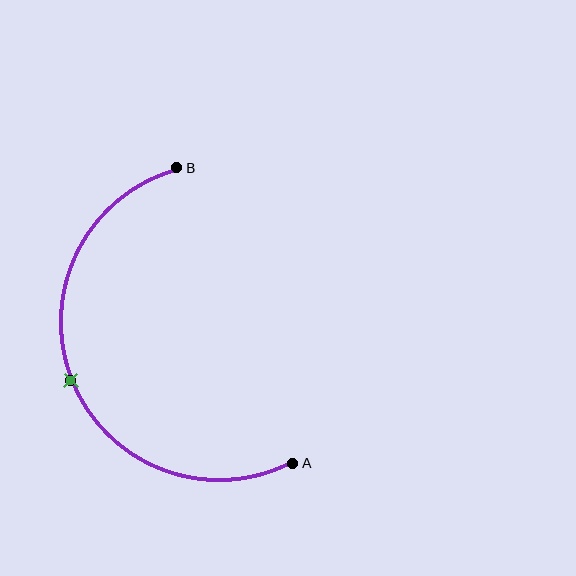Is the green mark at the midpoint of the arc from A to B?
Yes. The green mark lies on the arc at equal arc-length from both A and B — it is the arc midpoint.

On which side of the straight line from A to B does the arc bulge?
The arc bulges to the left of the straight line connecting A and B.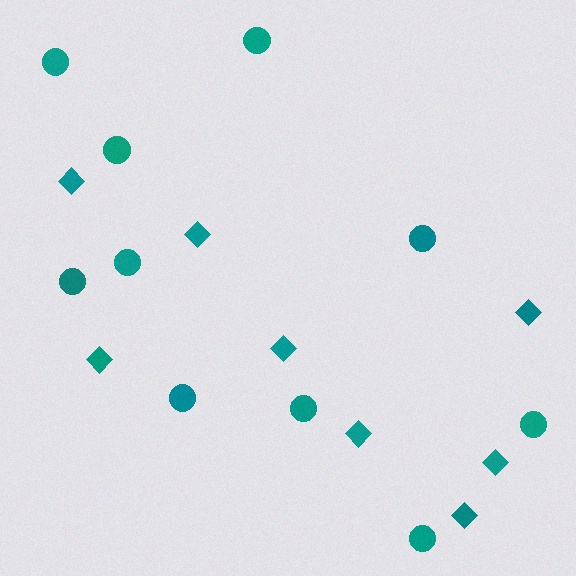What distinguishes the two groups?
There are 2 groups: one group of diamonds (8) and one group of circles (10).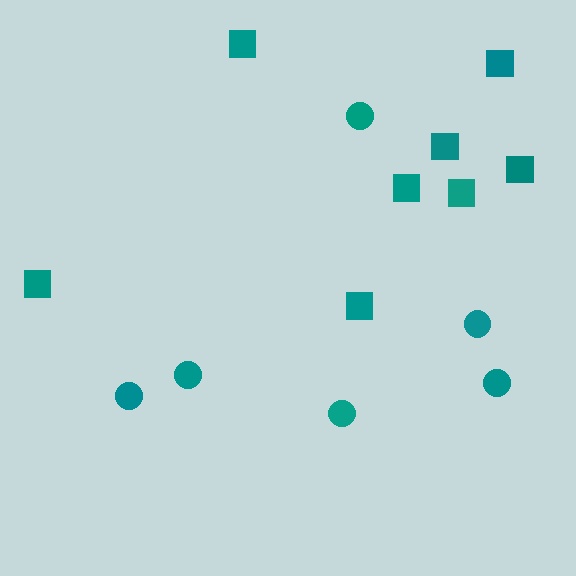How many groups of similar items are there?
There are 2 groups: one group of squares (8) and one group of circles (6).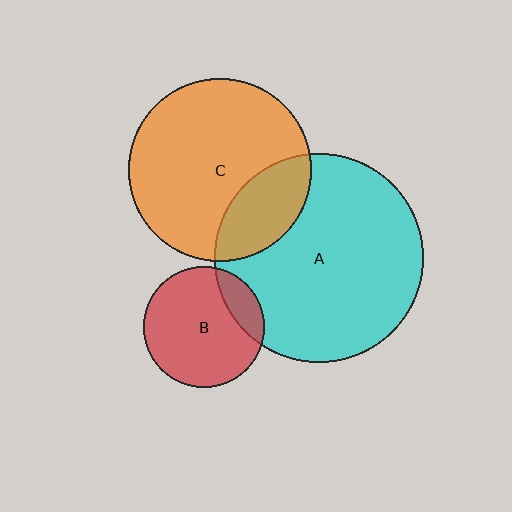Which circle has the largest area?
Circle A (cyan).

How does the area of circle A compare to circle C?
Approximately 1.3 times.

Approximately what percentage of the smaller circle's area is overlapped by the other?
Approximately 25%.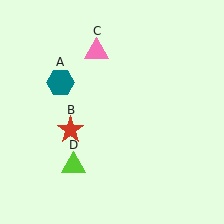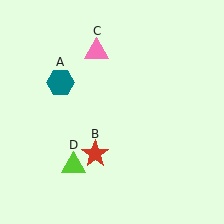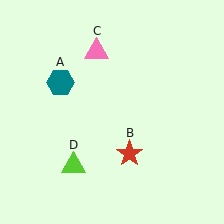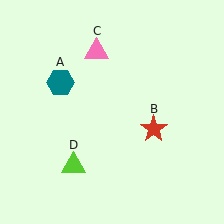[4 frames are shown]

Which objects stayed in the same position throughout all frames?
Teal hexagon (object A) and pink triangle (object C) and lime triangle (object D) remained stationary.